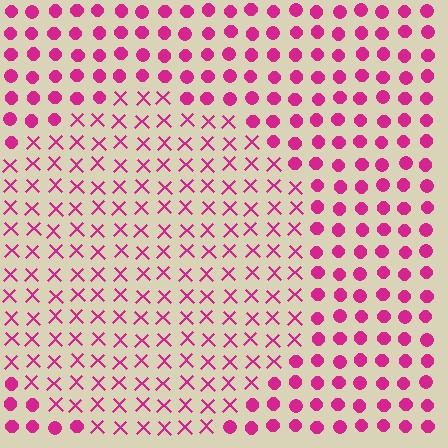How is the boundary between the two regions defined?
The boundary is defined by a change in element shape: X marks inside vs. circles outside. All elements share the same color and spacing.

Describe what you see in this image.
The image is filled with small magenta elements arranged in a uniform grid. A circle-shaped region contains X marks, while the surrounding area contains circles. The boundary is defined purely by the change in element shape.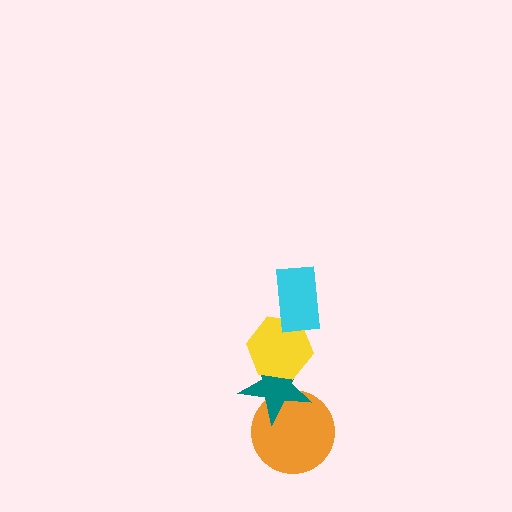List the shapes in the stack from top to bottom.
From top to bottom: the cyan rectangle, the yellow hexagon, the teal star, the orange circle.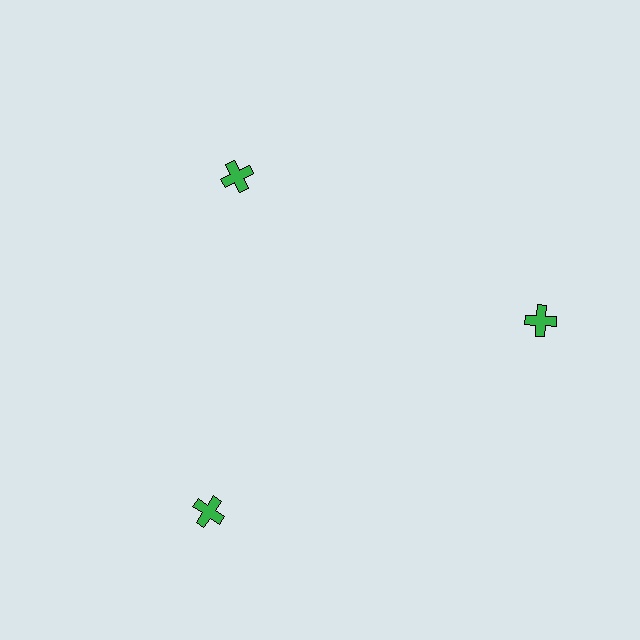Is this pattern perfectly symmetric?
No. The 3 green crosses are arranged in a ring, but one element near the 11 o'clock position is pulled inward toward the center, breaking the 3-fold rotational symmetry.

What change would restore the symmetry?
The symmetry would be restored by moving it outward, back onto the ring so that all 3 crosses sit at equal angles and equal distance from the center.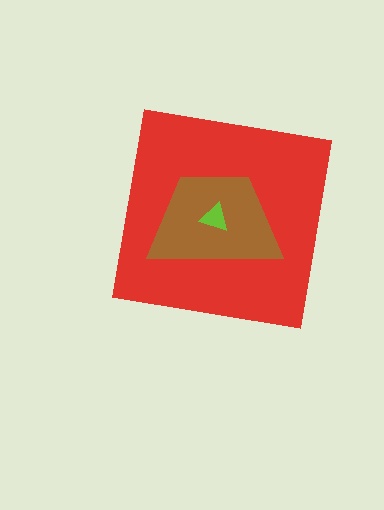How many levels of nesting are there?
3.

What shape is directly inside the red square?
The brown trapezoid.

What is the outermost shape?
The red square.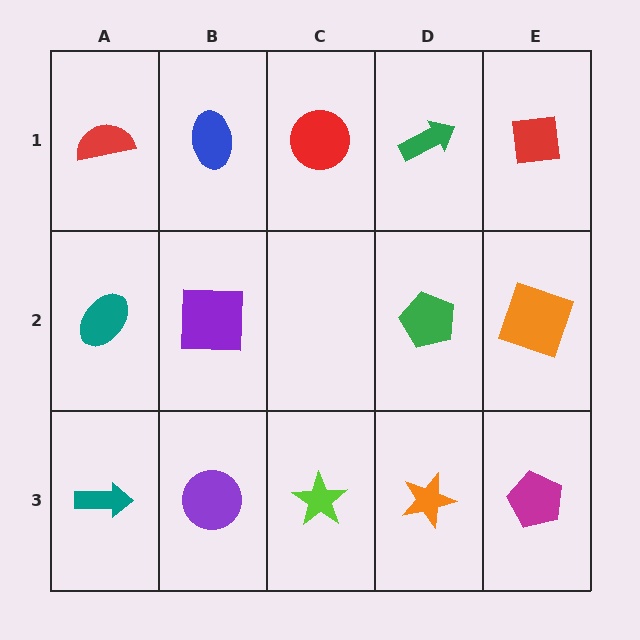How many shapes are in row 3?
5 shapes.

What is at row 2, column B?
A purple square.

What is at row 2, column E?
An orange square.